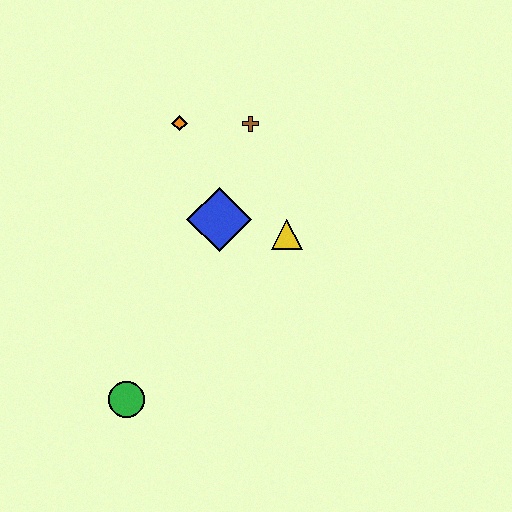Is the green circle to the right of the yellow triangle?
No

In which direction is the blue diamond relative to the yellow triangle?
The blue diamond is to the left of the yellow triangle.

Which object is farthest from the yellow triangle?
The green circle is farthest from the yellow triangle.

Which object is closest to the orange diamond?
The brown cross is closest to the orange diamond.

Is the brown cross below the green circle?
No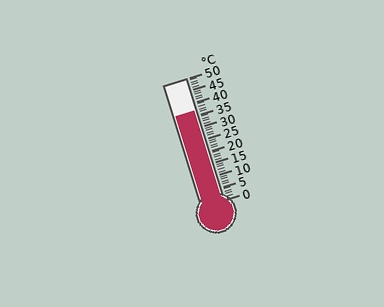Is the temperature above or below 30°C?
The temperature is above 30°C.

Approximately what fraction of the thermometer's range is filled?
The thermometer is filled to approximately 75% of its range.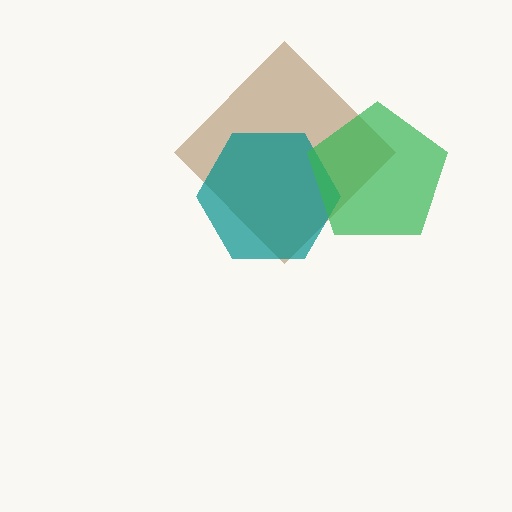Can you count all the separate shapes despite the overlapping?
Yes, there are 3 separate shapes.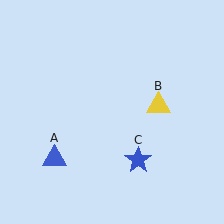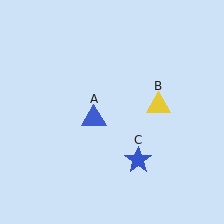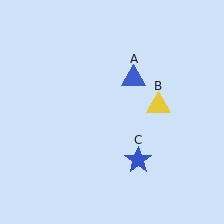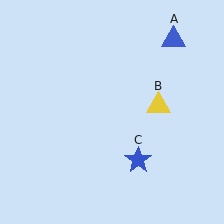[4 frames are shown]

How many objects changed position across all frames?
1 object changed position: blue triangle (object A).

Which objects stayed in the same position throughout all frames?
Yellow triangle (object B) and blue star (object C) remained stationary.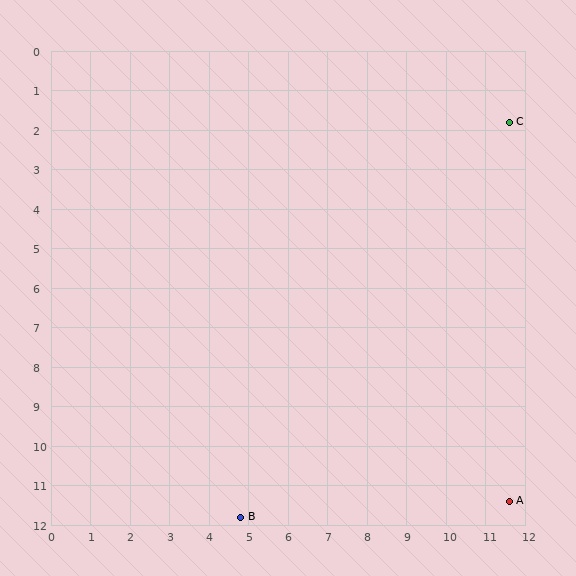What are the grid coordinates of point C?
Point C is at approximately (11.6, 1.8).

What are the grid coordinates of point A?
Point A is at approximately (11.6, 11.4).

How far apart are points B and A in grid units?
Points B and A are about 6.8 grid units apart.